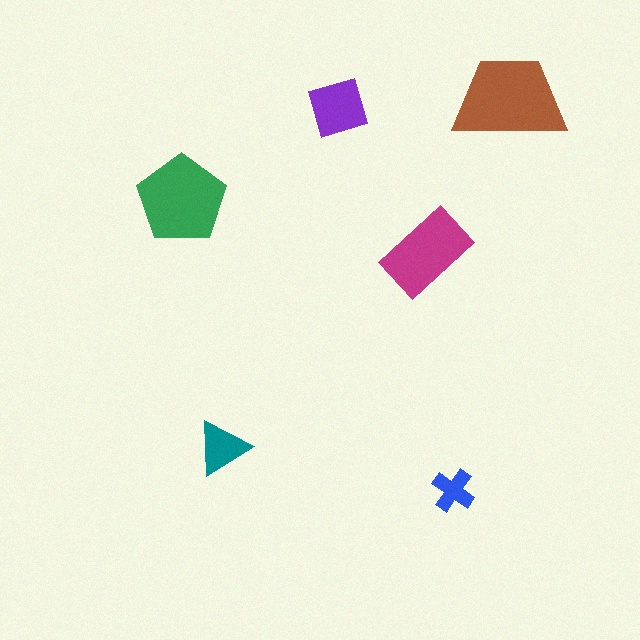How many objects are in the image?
There are 6 objects in the image.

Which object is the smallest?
The blue cross.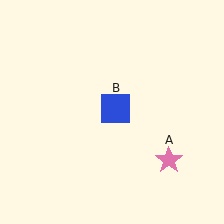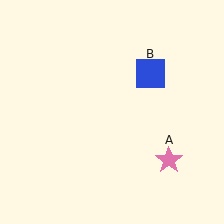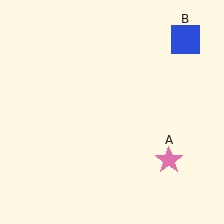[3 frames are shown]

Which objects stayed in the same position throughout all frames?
Pink star (object A) remained stationary.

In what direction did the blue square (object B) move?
The blue square (object B) moved up and to the right.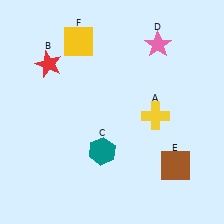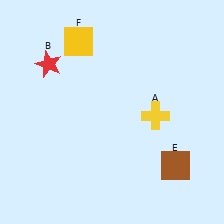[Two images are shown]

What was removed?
The pink star (D), the teal hexagon (C) were removed in Image 2.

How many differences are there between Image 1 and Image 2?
There are 2 differences between the two images.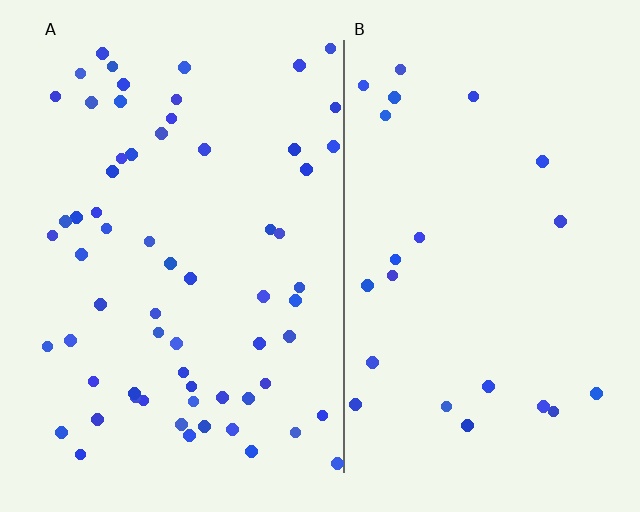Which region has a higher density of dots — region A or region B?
A (the left).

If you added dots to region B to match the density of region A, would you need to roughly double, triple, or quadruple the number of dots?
Approximately triple.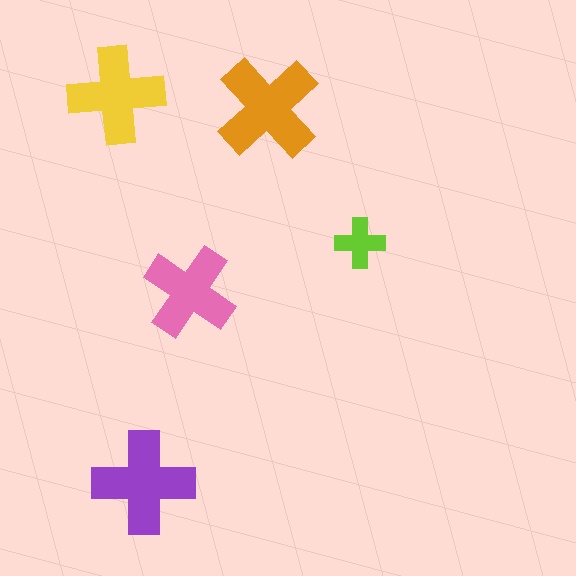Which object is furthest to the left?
The yellow cross is leftmost.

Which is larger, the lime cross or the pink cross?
The pink one.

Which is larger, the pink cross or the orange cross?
The orange one.